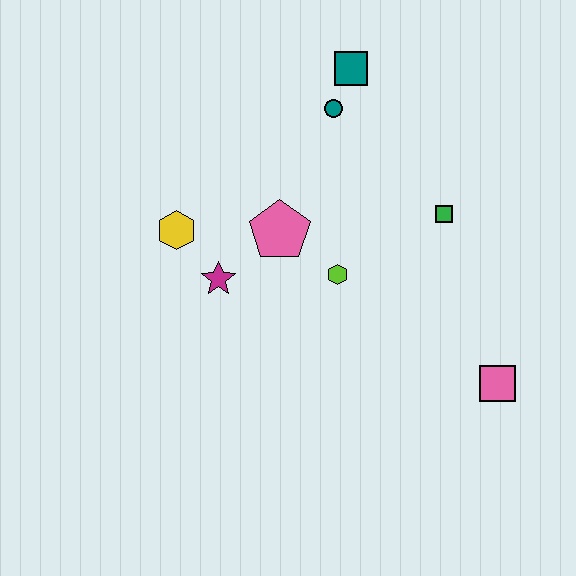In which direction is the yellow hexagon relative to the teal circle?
The yellow hexagon is to the left of the teal circle.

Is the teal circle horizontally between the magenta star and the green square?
Yes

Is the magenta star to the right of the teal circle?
No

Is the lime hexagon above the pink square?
Yes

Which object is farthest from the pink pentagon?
The pink square is farthest from the pink pentagon.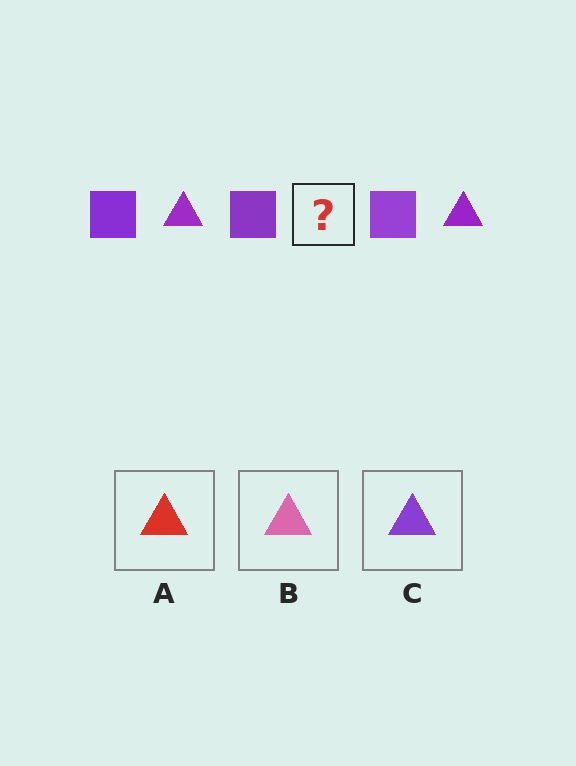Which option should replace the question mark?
Option C.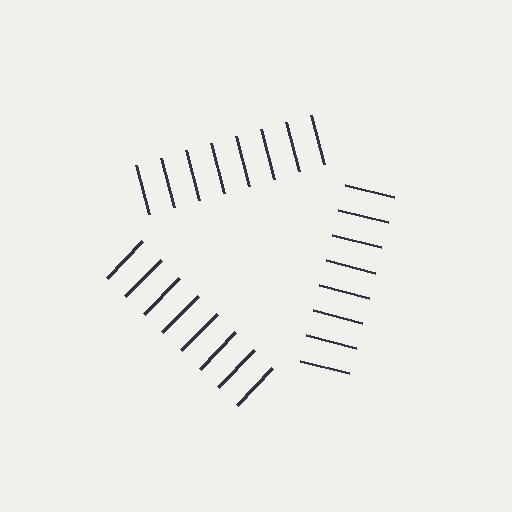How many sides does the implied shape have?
3 sides — the line-ends trace a triangle.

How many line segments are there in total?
24 — 8 along each of the 3 edges.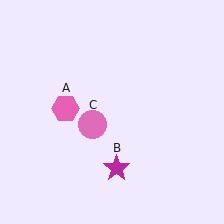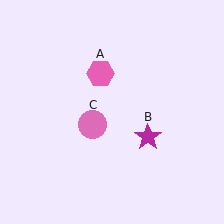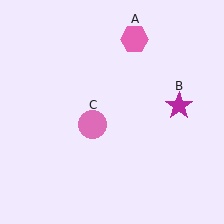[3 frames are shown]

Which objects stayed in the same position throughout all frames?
Pink circle (object C) remained stationary.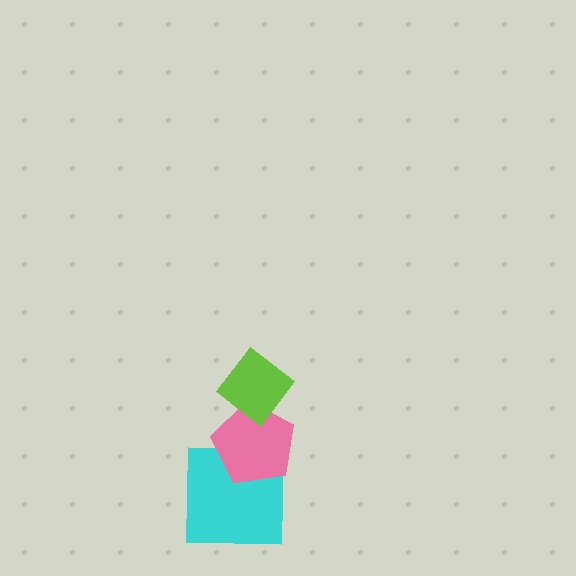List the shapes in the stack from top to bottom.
From top to bottom: the lime diamond, the pink pentagon, the cyan square.